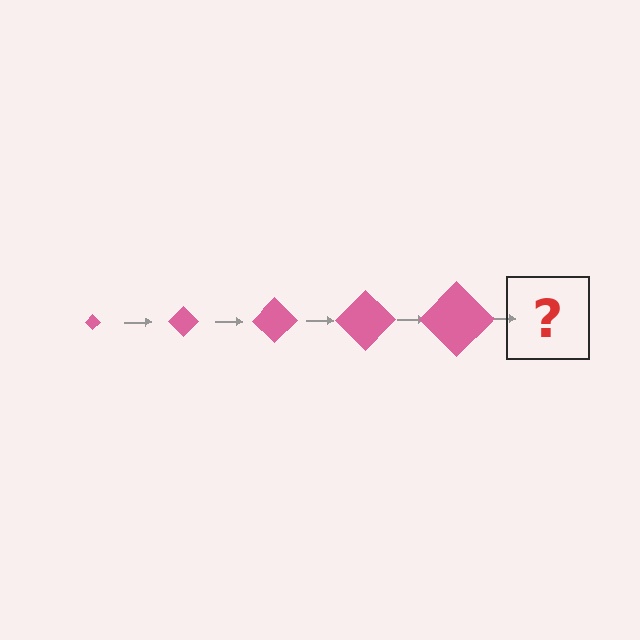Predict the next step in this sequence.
The next step is a pink diamond, larger than the previous one.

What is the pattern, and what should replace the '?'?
The pattern is that the diamond gets progressively larger each step. The '?' should be a pink diamond, larger than the previous one.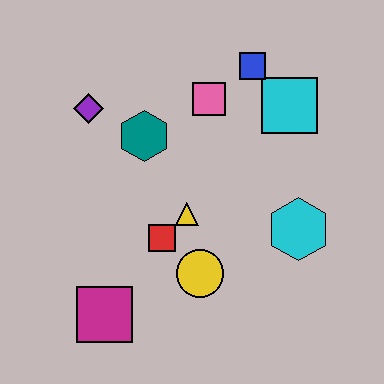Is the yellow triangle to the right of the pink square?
No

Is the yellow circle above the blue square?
No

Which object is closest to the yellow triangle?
The red square is closest to the yellow triangle.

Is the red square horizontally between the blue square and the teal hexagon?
Yes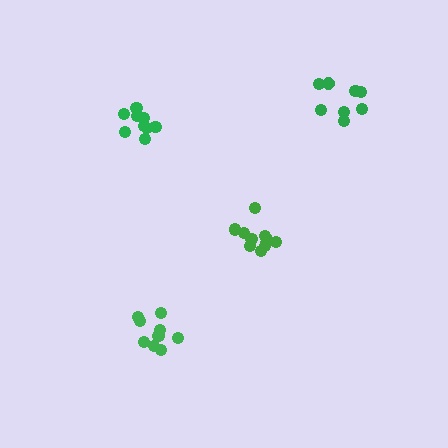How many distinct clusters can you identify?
There are 4 distinct clusters.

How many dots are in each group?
Group 1: 12 dots, Group 2: 9 dots, Group 3: 9 dots, Group 4: 8 dots (38 total).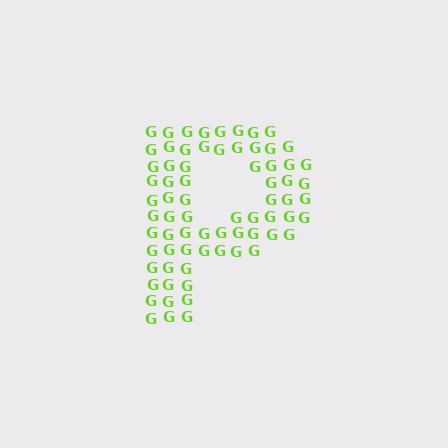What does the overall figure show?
The overall figure shows the letter P.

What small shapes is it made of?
It is made of small letter G's.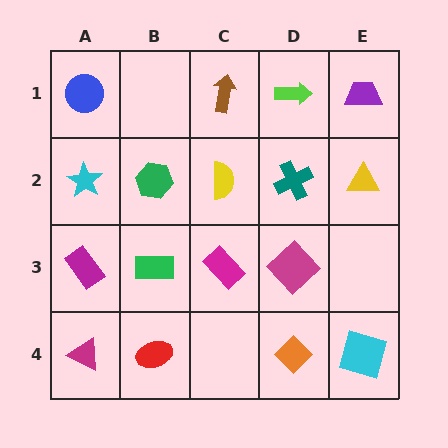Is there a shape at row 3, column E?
No, that cell is empty.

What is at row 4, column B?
A red ellipse.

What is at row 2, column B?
A green hexagon.